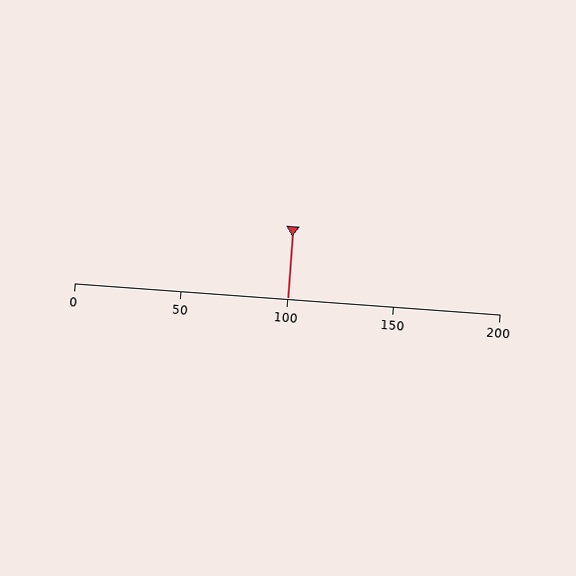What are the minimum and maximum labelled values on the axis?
The axis runs from 0 to 200.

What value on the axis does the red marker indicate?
The marker indicates approximately 100.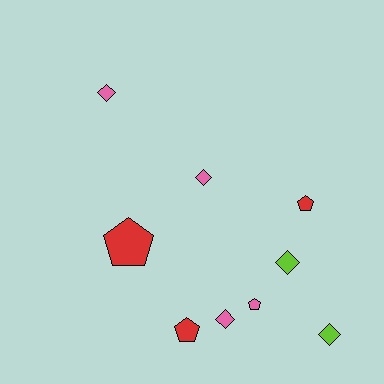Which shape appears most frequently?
Diamond, with 5 objects.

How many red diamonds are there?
There are no red diamonds.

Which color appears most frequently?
Pink, with 4 objects.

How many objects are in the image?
There are 9 objects.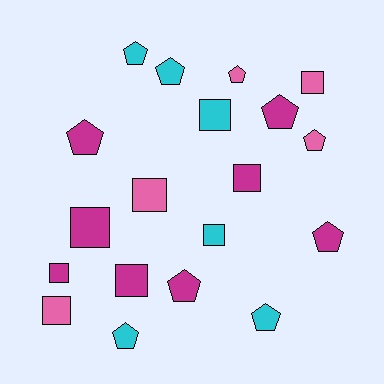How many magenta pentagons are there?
There are 4 magenta pentagons.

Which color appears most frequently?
Magenta, with 8 objects.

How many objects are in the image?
There are 19 objects.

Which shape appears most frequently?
Pentagon, with 10 objects.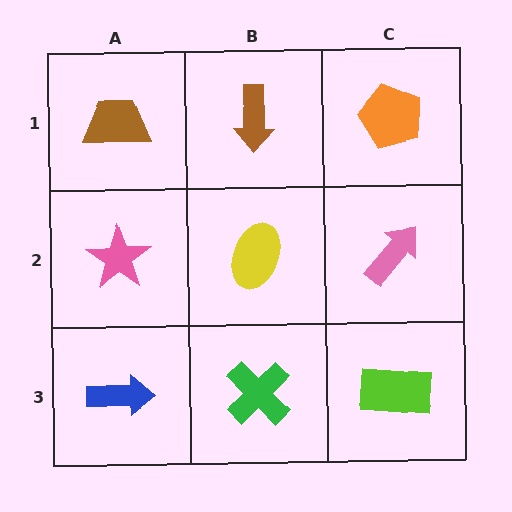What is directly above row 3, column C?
A pink arrow.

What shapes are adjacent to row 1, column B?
A yellow ellipse (row 2, column B), a brown trapezoid (row 1, column A), an orange pentagon (row 1, column C).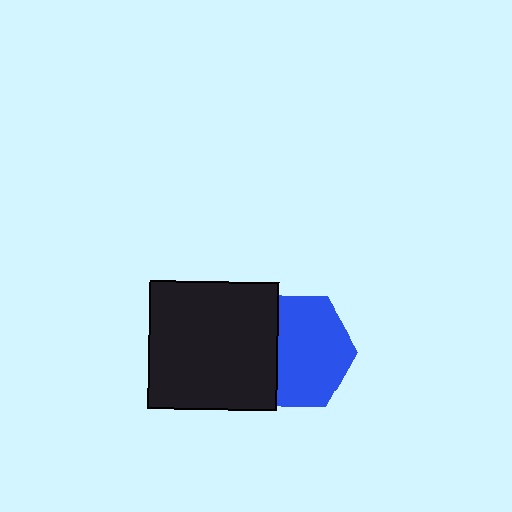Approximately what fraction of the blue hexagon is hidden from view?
Roughly 32% of the blue hexagon is hidden behind the black square.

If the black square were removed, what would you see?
You would see the complete blue hexagon.